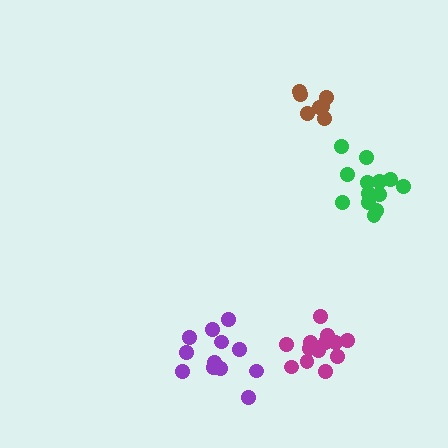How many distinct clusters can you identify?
There are 4 distinct clusters.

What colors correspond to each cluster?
The clusters are colored: magenta, green, brown, purple.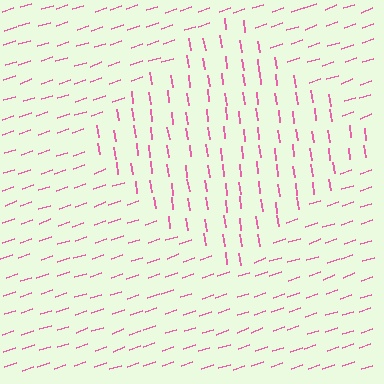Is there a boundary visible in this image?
Yes, there is a texture boundary formed by a change in line orientation.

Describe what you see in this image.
The image is filled with small pink line segments. A diamond region in the image has lines oriented differently from the surrounding lines, creating a visible texture boundary.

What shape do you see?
I see a diamond.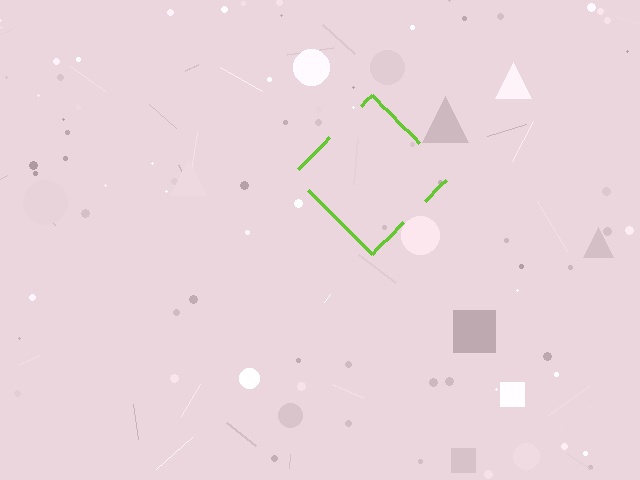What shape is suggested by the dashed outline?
The dashed outline suggests a diamond.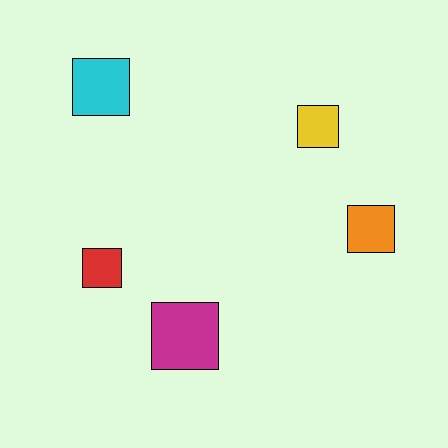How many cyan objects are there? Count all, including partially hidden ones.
There is 1 cyan object.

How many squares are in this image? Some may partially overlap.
There are 5 squares.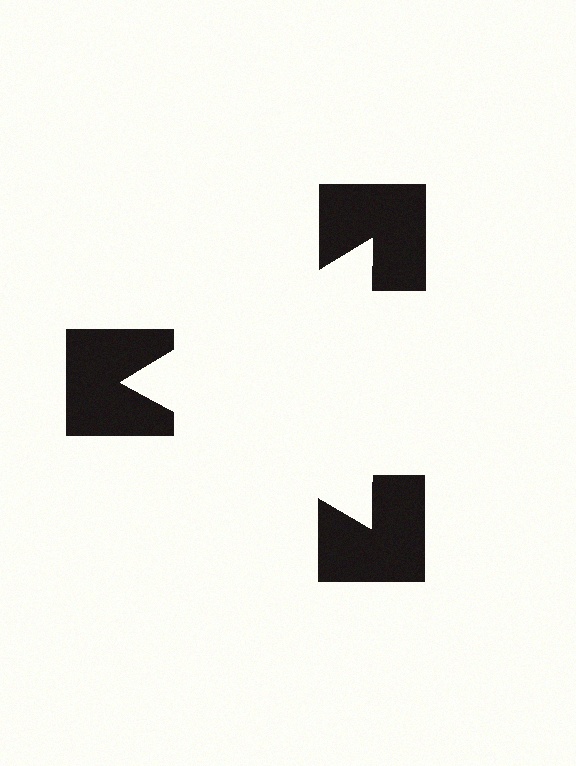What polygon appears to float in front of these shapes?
An illusory triangle — its edges are inferred from the aligned wedge cuts in the notched squares, not physically drawn.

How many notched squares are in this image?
There are 3 — one at each vertex of the illusory triangle.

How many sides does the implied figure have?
3 sides.